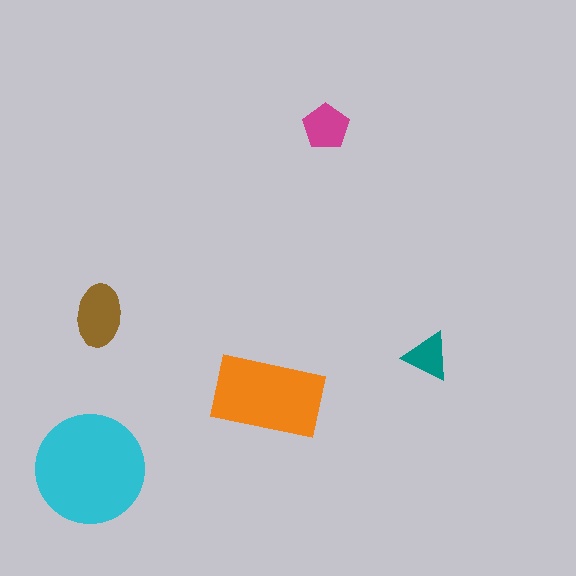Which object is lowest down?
The cyan circle is bottommost.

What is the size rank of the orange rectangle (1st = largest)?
2nd.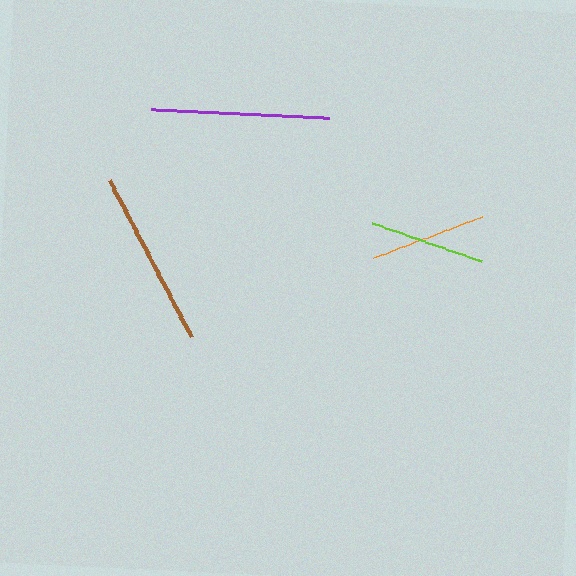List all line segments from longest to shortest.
From longest to shortest: purple, brown, lime, orange.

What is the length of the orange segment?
The orange segment is approximately 115 pixels long.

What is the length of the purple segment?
The purple segment is approximately 178 pixels long.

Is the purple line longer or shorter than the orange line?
The purple line is longer than the orange line.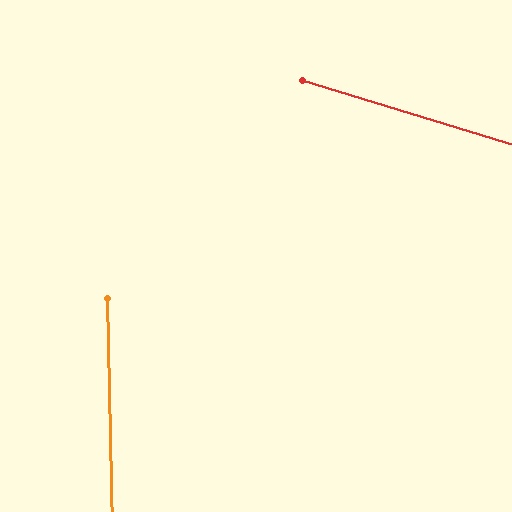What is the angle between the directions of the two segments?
Approximately 72 degrees.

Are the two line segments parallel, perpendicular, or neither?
Neither parallel nor perpendicular — they differ by about 72°.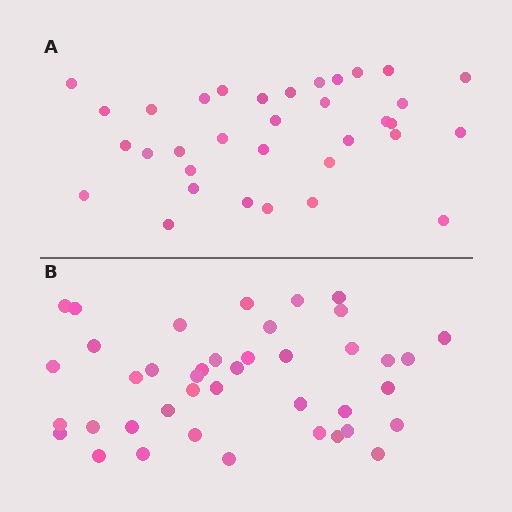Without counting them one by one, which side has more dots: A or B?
Region B (the bottom region) has more dots.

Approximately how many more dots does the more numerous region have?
Region B has roughly 8 or so more dots than region A.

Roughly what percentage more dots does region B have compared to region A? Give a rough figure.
About 20% more.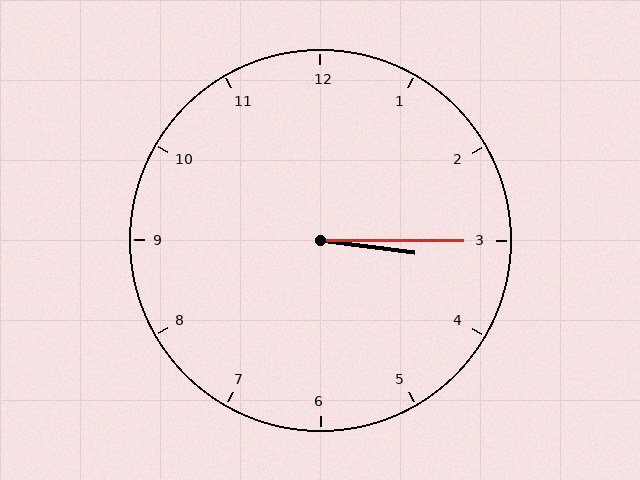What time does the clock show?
3:15.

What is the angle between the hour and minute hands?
Approximately 8 degrees.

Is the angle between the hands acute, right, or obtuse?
It is acute.